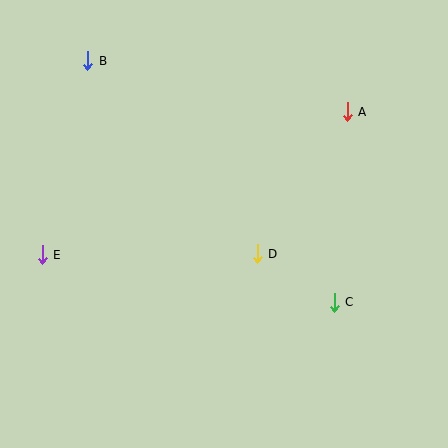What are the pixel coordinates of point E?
Point E is at (42, 255).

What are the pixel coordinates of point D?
Point D is at (257, 254).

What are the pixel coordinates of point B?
Point B is at (88, 61).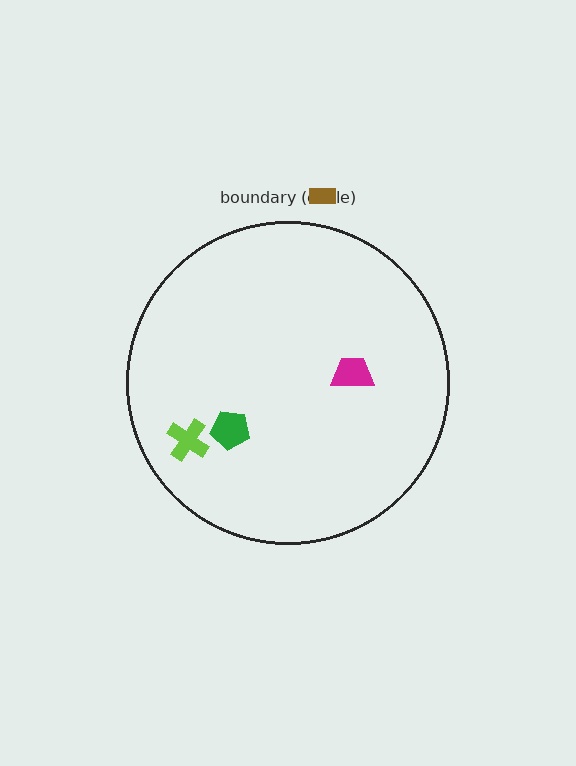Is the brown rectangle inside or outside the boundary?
Outside.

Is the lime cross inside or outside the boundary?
Inside.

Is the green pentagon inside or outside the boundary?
Inside.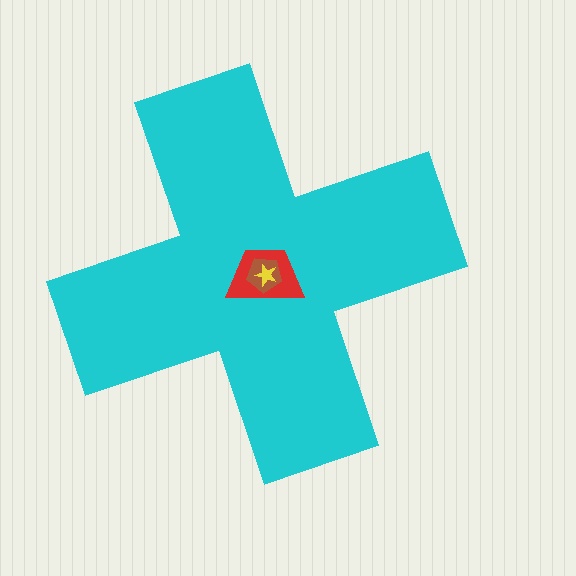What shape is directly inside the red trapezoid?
The brown pentagon.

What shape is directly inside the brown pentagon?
The yellow star.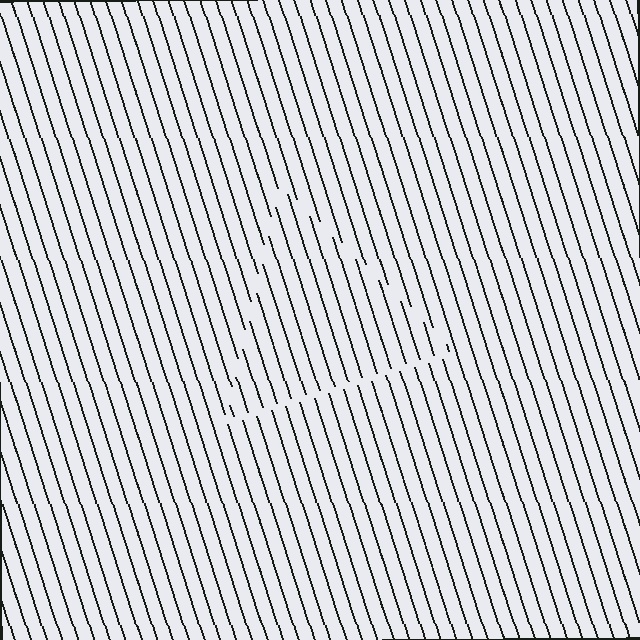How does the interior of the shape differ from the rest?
The interior of the shape contains the same grating, shifted by half a period — the contour is defined by the phase discontinuity where line-ends from the inner and outer gratings abut.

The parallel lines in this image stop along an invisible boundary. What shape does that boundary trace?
An illusory triangle. The interior of the shape contains the same grating, shifted by half a period — the contour is defined by the phase discontinuity where line-ends from the inner and outer gratings abut.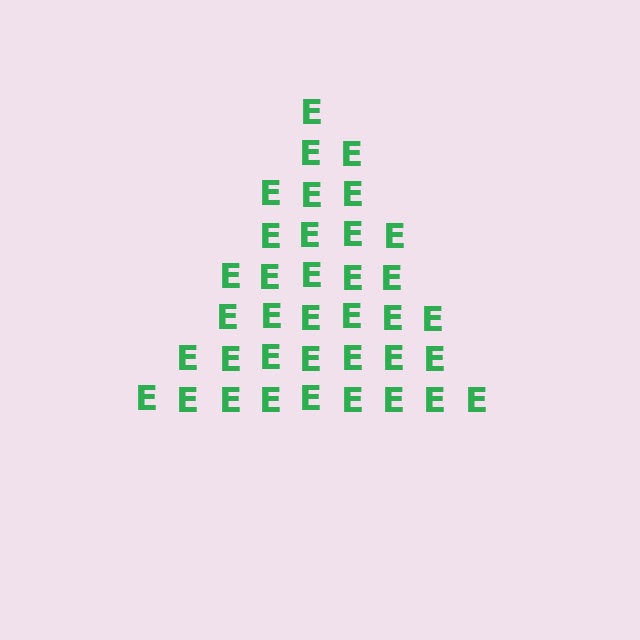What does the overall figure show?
The overall figure shows a triangle.